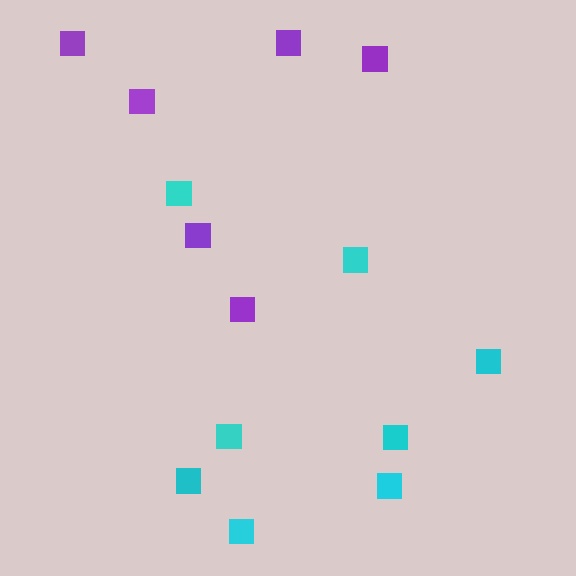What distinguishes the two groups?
There are 2 groups: one group of cyan squares (8) and one group of purple squares (6).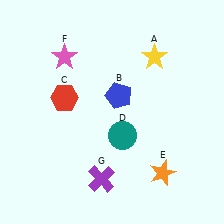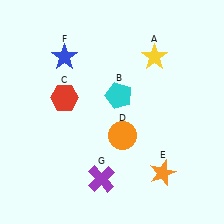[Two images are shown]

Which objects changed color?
B changed from blue to cyan. D changed from teal to orange. F changed from pink to blue.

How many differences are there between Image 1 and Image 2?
There are 3 differences between the two images.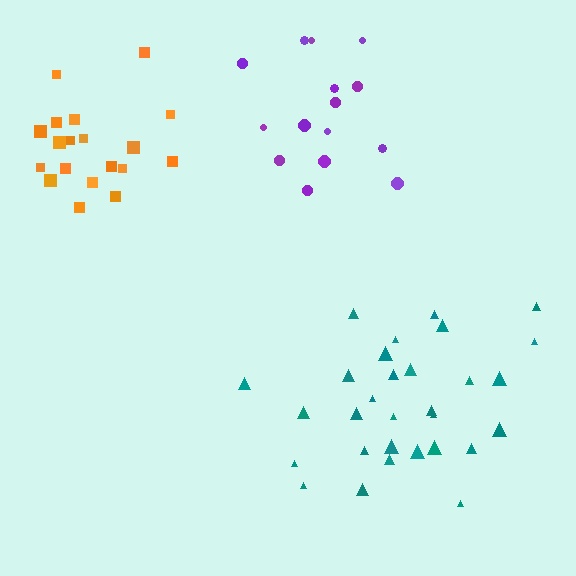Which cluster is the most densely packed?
Orange.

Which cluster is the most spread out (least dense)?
Purple.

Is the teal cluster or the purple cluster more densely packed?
Teal.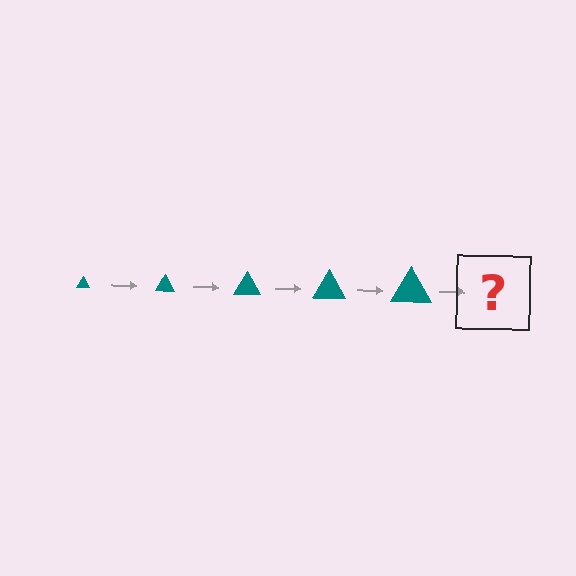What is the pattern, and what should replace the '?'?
The pattern is that the triangle gets progressively larger each step. The '?' should be a teal triangle, larger than the previous one.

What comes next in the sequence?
The next element should be a teal triangle, larger than the previous one.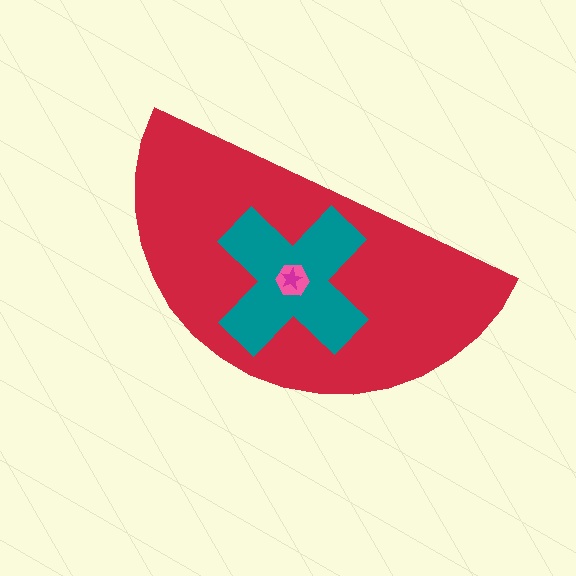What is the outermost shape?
The red semicircle.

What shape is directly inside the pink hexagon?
The magenta star.